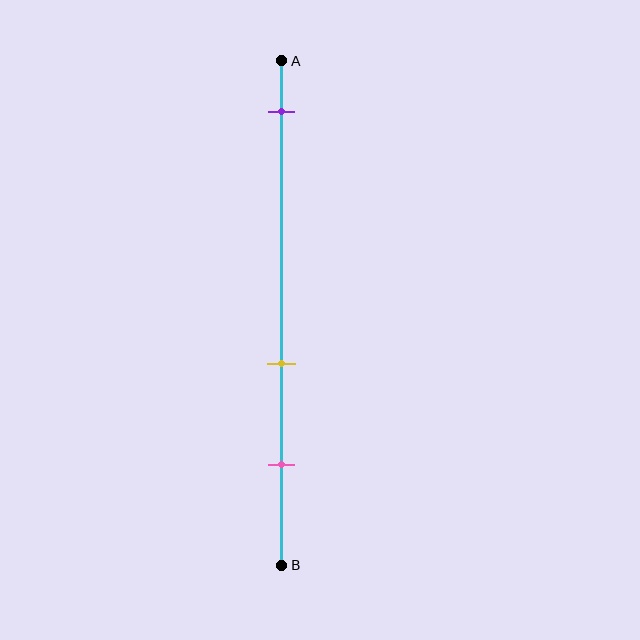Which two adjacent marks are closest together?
The yellow and pink marks are the closest adjacent pair.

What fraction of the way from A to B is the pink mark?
The pink mark is approximately 80% (0.8) of the way from A to B.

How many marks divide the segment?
There are 3 marks dividing the segment.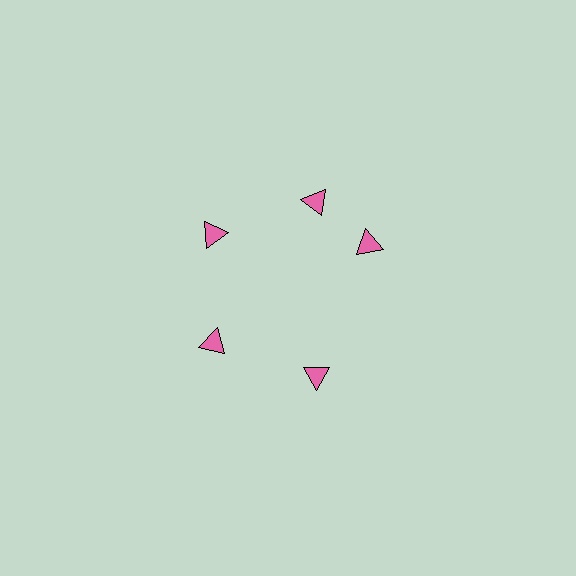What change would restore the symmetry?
The symmetry would be restored by rotating it back into even spacing with its neighbors so that all 5 triangles sit at equal angles and equal distance from the center.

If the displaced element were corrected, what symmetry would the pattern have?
It would have 5-fold rotational symmetry — the pattern would map onto itself every 72 degrees.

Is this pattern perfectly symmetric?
No. The 5 pink triangles are arranged in a ring, but one element near the 3 o'clock position is rotated out of alignment along the ring, breaking the 5-fold rotational symmetry.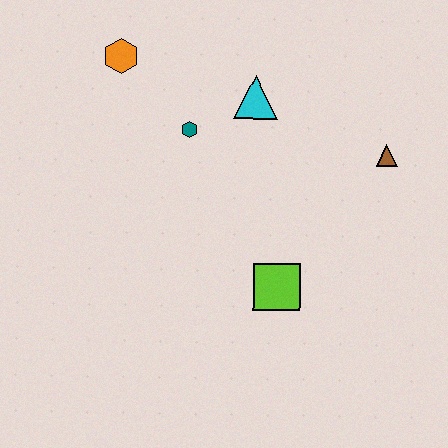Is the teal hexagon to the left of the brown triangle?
Yes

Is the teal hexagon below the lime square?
No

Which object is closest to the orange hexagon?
The teal hexagon is closest to the orange hexagon.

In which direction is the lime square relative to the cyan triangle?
The lime square is below the cyan triangle.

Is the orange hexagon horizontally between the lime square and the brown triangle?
No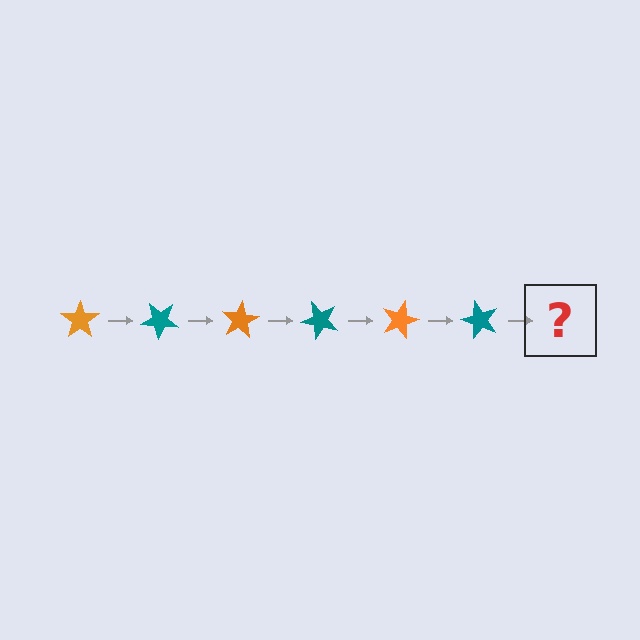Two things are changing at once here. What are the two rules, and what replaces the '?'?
The two rules are that it rotates 40 degrees each step and the color cycles through orange and teal. The '?' should be an orange star, rotated 240 degrees from the start.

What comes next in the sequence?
The next element should be an orange star, rotated 240 degrees from the start.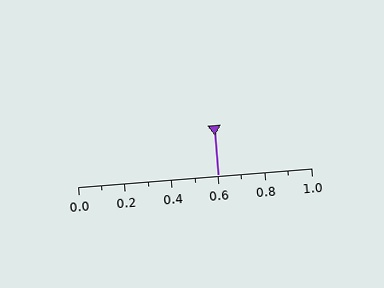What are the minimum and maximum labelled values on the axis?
The axis runs from 0.0 to 1.0.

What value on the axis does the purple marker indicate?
The marker indicates approximately 0.6.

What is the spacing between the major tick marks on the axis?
The major ticks are spaced 0.2 apart.